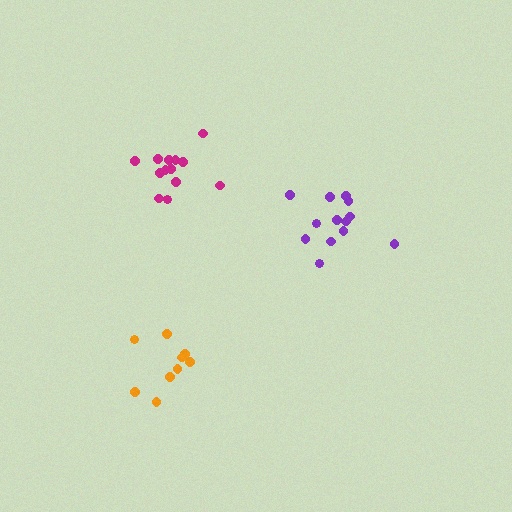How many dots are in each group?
Group 1: 9 dots, Group 2: 13 dots, Group 3: 13 dots (35 total).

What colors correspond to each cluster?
The clusters are colored: orange, purple, magenta.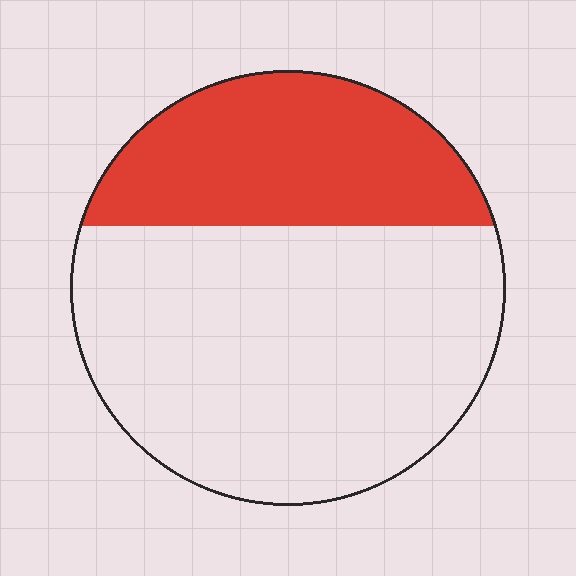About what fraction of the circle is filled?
About one third (1/3).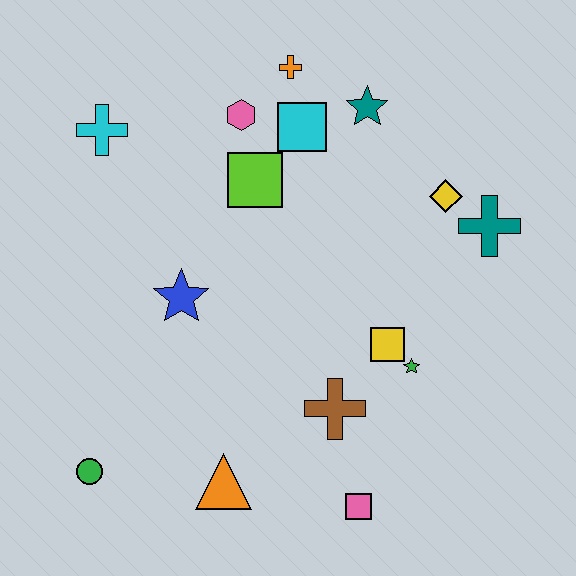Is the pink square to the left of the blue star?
No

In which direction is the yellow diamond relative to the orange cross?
The yellow diamond is to the right of the orange cross.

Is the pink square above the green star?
No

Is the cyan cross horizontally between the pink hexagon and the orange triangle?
No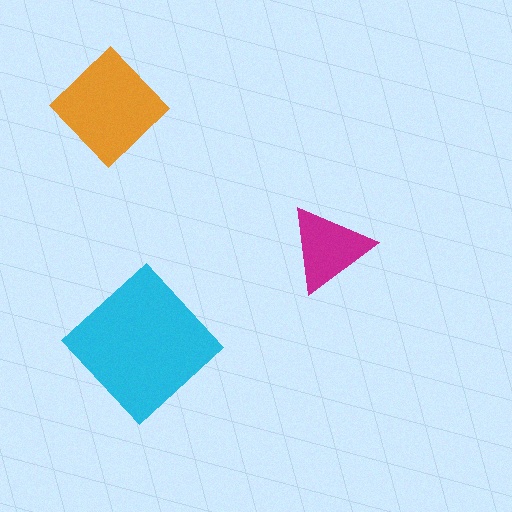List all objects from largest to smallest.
The cyan diamond, the orange diamond, the magenta triangle.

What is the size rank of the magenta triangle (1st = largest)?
3rd.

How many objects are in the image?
There are 3 objects in the image.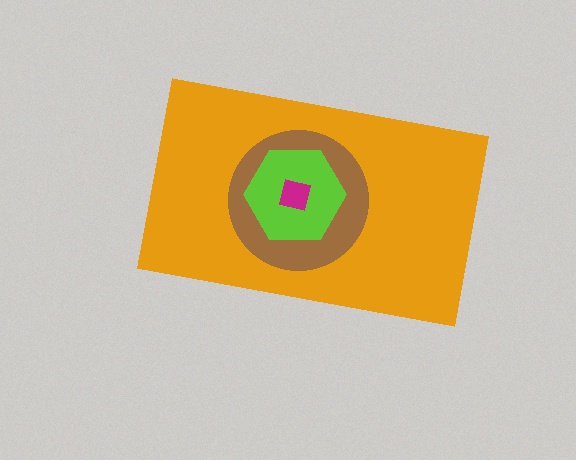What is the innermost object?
The magenta square.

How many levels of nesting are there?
4.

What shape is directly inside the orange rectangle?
The brown circle.